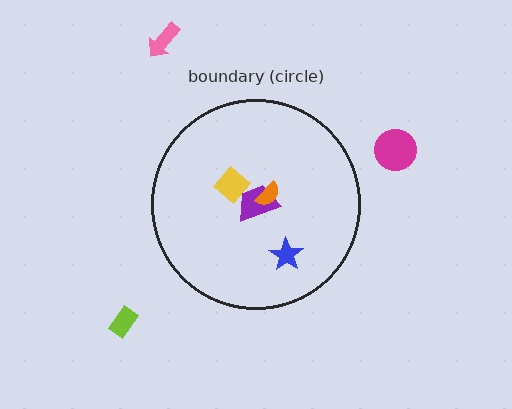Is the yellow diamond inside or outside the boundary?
Inside.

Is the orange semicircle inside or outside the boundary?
Inside.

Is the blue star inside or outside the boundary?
Inside.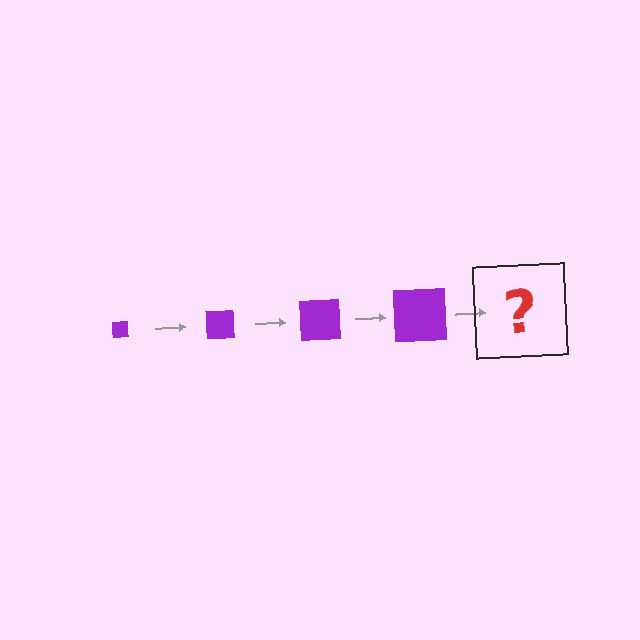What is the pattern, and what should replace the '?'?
The pattern is that the square gets progressively larger each step. The '?' should be a purple square, larger than the previous one.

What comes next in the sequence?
The next element should be a purple square, larger than the previous one.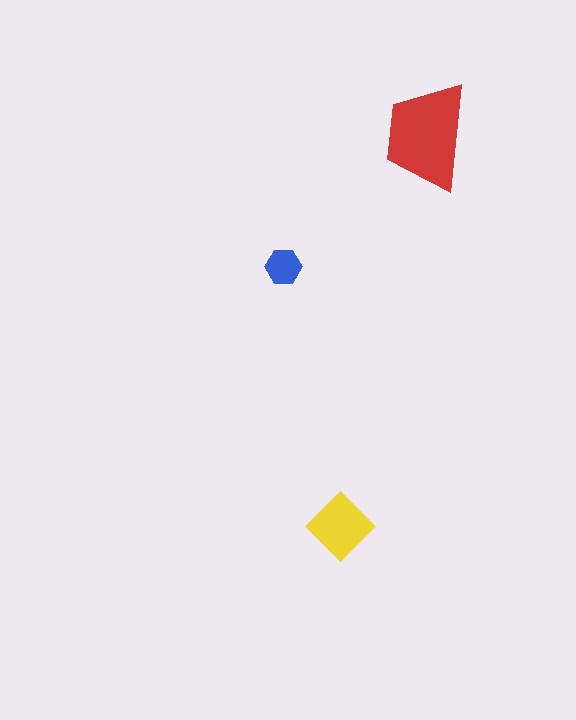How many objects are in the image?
There are 3 objects in the image.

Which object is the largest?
The red trapezoid.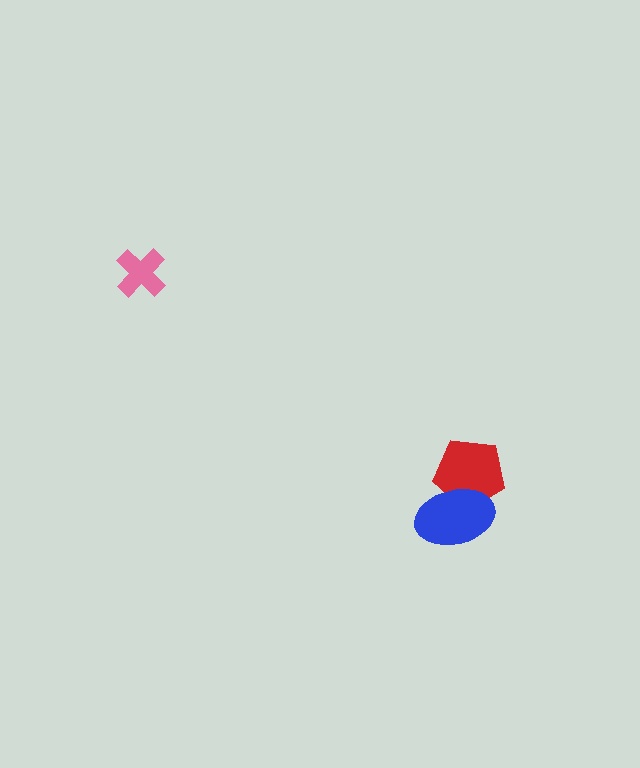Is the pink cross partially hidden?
No, no other shape covers it.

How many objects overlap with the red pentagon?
1 object overlaps with the red pentagon.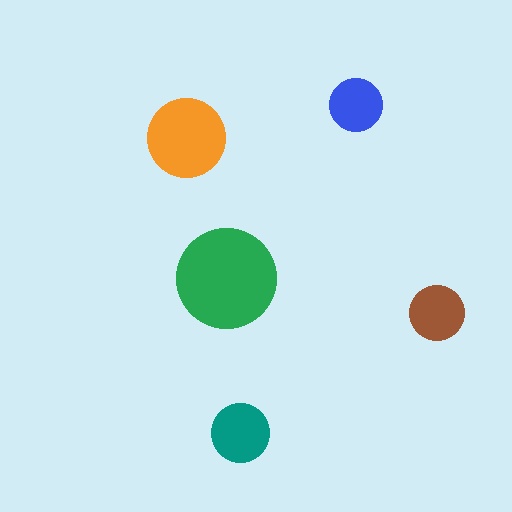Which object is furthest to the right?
The brown circle is rightmost.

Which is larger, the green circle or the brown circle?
The green one.